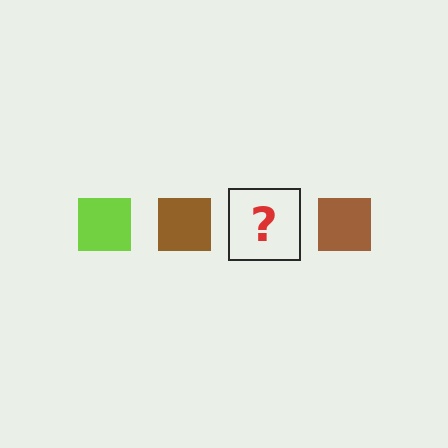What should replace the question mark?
The question mark should be replaced with a lime square.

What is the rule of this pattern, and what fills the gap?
The rule is that the pattern cycles through lime, brown squares. The gap should be filled with a lime square.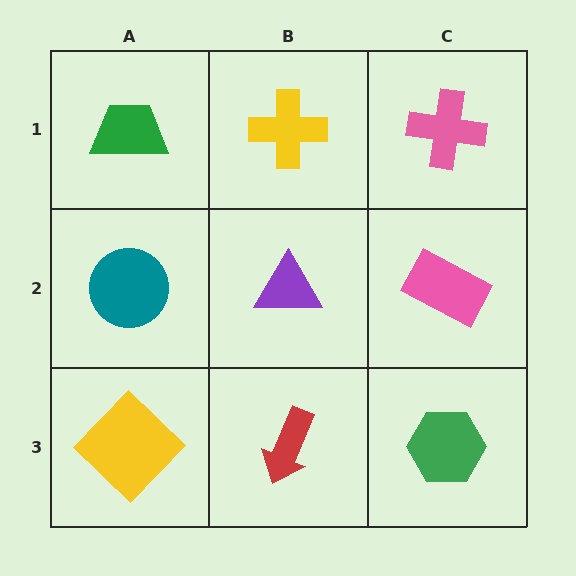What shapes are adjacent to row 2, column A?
A green trapezoid (row 1, column A), a yellow diamond (row 3, column A), a purple triangle (row 2, column B).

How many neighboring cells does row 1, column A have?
2.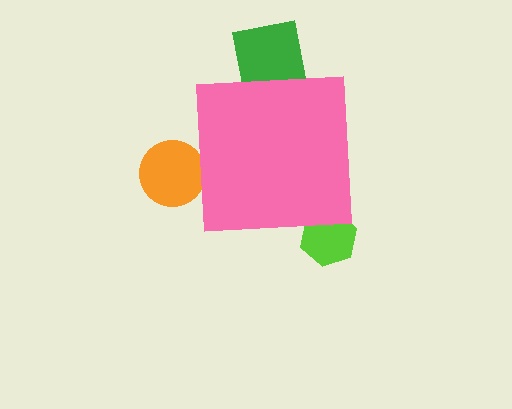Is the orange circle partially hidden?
Yes, the orange circle is partially hidden behind the pink square.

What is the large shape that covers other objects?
A pink square.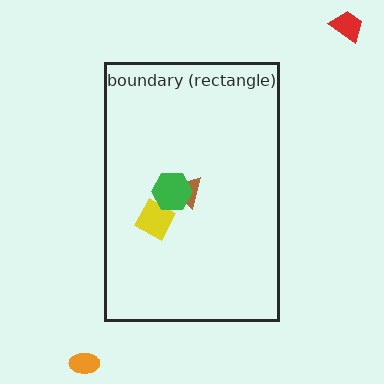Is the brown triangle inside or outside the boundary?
Inside.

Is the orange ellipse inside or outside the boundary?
Outside.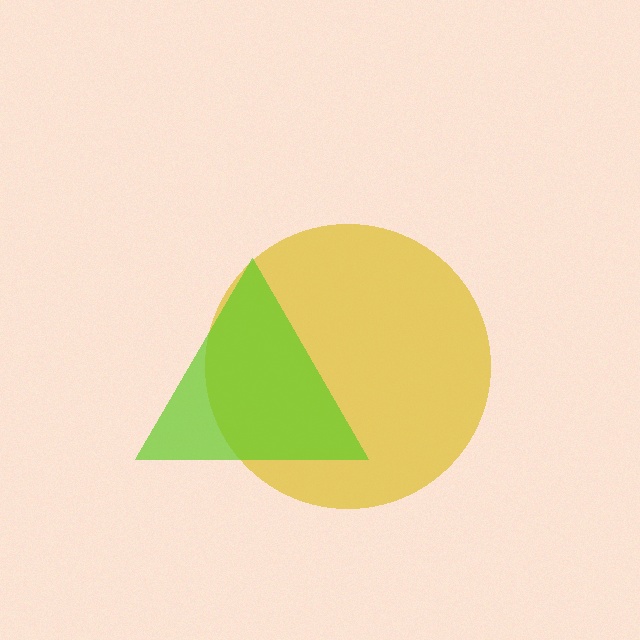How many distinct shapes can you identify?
There are 2 distinct shapes: a yellow circle, a lime triangle.